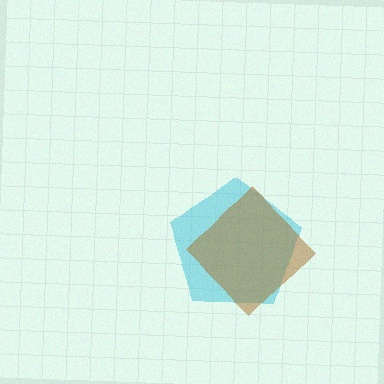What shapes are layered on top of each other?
The layered shapes are: a cyan pentagon, a brown diamond.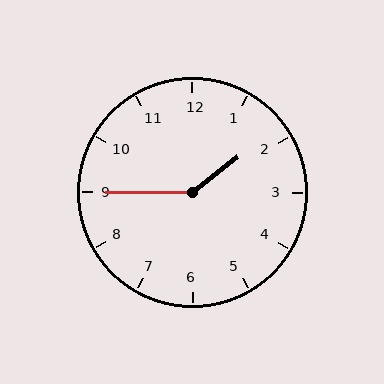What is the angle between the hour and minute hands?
Approximately 142 degrees.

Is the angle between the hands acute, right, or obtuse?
It is obtuse.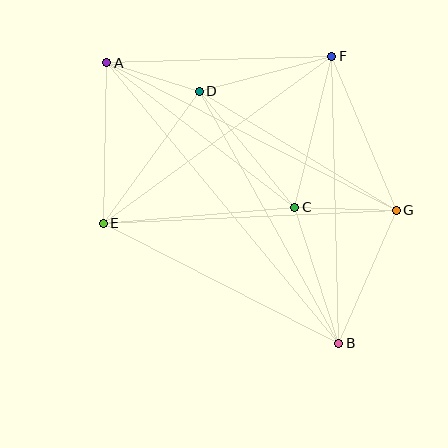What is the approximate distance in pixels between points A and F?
The distance between A and F is approximately 225 pixels.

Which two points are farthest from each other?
Points A and B are farthest from each other.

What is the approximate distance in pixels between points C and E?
The distance between C and E is approximately 192 pixels.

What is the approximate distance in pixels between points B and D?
The distance between B and D is approximately 288 pixels.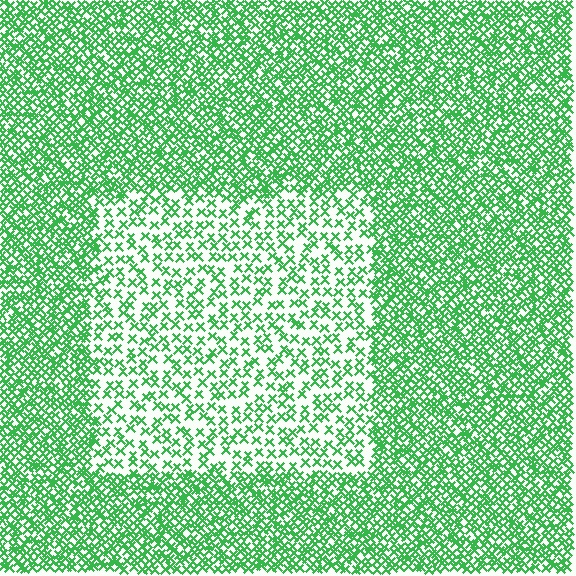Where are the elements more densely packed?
The elements are more densely packed outside the rectangle boundary.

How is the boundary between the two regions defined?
The boundary is defined by a change in element density (approximately 2.3x ratio). All elements are the same color, size, and shape.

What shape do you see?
I see a rectangle.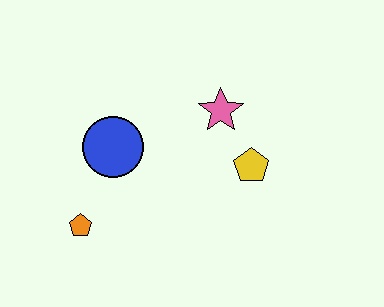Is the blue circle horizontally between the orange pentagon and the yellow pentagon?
Yes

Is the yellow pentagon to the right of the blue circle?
Yes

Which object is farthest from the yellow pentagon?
The orange pentagon is farthest from the yellow pentagon.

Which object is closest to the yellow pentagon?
The pink star is closest to the yellow pentagon.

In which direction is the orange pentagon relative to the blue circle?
The orange pentagon is below the blue circle.